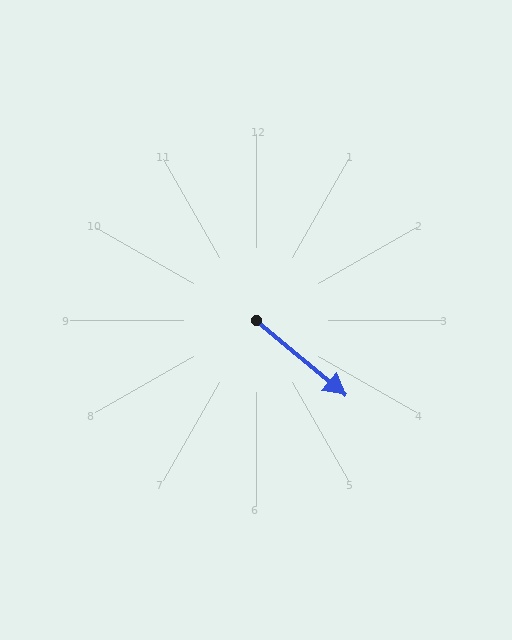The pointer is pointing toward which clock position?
Roughly 4 o'clock.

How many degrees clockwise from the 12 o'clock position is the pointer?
Approximately 130 degrees.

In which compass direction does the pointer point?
Southeast.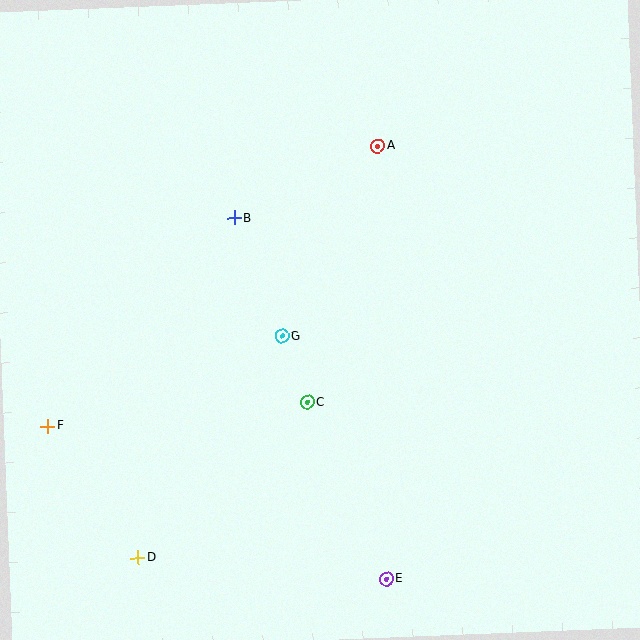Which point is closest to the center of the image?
Point G at (282, 336) is closest to the center.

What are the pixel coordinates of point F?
Point F is at (48, 426).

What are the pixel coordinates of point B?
Point B is at (234, 218).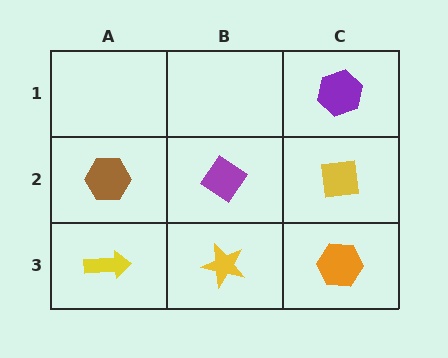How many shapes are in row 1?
1 shape.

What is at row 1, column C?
A purple hexagon.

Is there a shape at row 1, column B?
No, that cell is empty.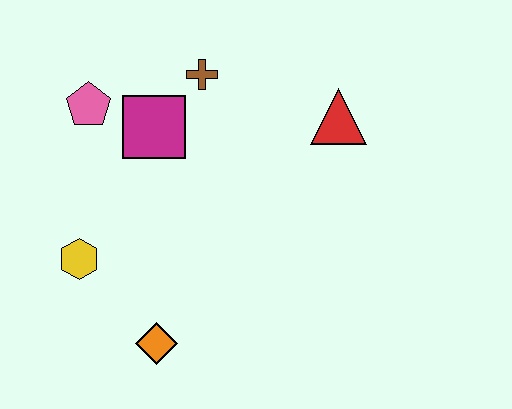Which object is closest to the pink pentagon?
The magenta square is closest to the pink pentagon.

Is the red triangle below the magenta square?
No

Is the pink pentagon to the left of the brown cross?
Yes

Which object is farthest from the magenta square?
The orange diamond is farthest from the magenta square.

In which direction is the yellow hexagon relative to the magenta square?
The yellow hexagon is below the magenta square.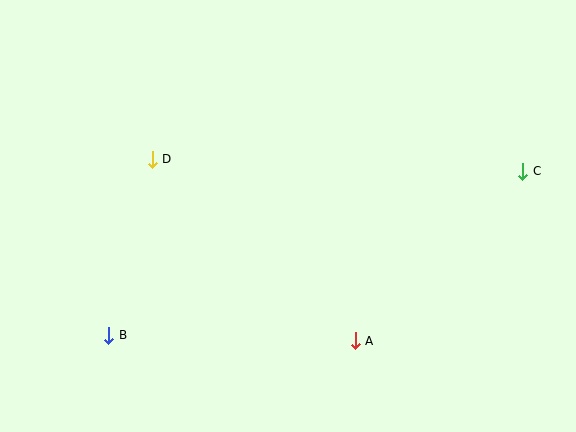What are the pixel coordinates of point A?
Point A is at (355, 341).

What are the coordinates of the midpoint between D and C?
The midpoint between D and C is at (337, 165).